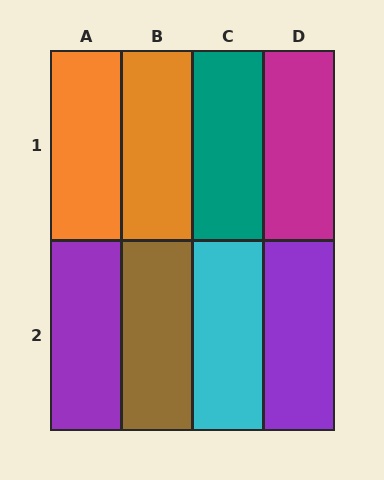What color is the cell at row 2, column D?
Purple.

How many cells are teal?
1 cell is teal.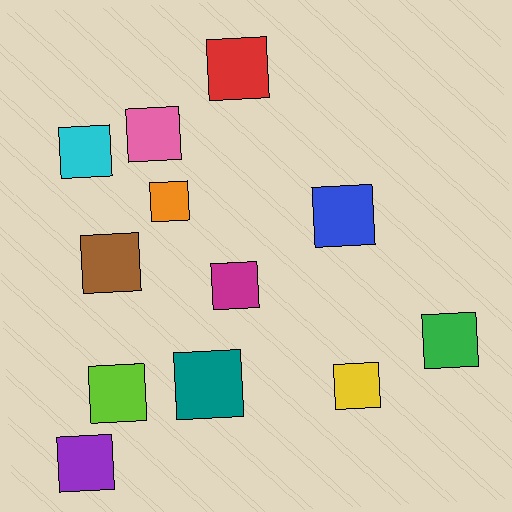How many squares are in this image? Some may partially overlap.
There are 12 squares.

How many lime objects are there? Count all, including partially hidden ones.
There is 1 lime object.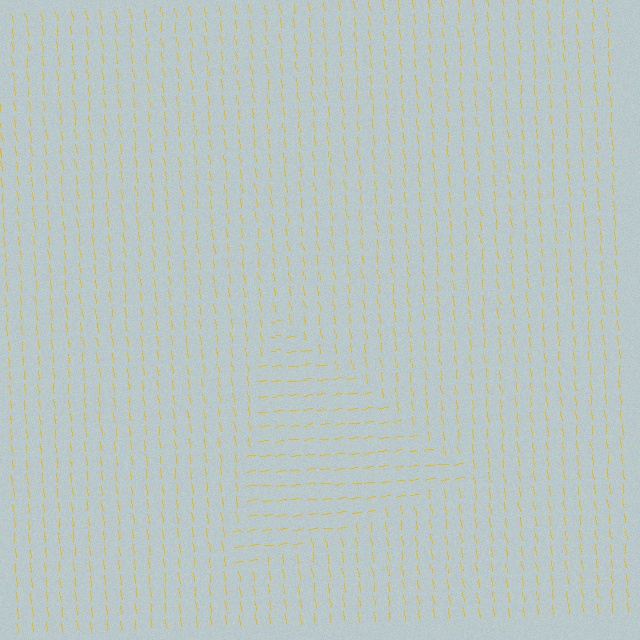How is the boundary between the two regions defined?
The boundary is defined purely by a change in line orientation (approximately 89 degrees difference). All lines are the same color and thickness.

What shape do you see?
I see a triangle.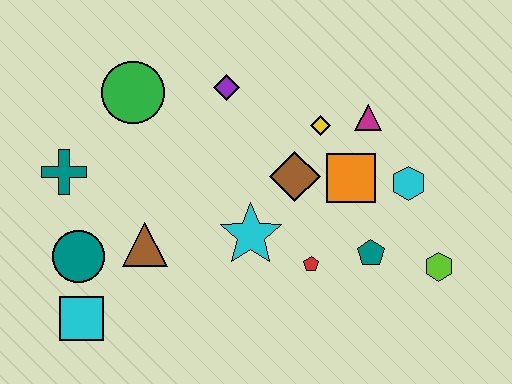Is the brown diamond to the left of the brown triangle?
No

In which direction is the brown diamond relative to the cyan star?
The brown diamond is above the cyan star.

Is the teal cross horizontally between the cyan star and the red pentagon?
No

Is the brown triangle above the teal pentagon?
Yes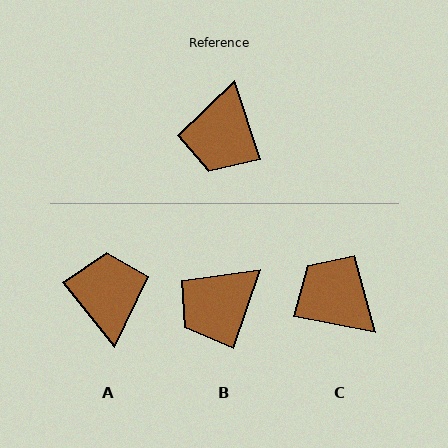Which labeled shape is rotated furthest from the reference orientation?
A, about 160 degrees away.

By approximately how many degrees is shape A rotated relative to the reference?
Approximately 160 degrees clockwise.